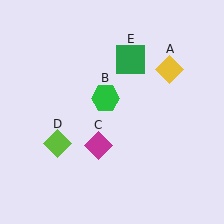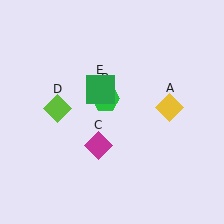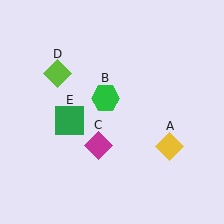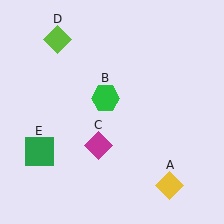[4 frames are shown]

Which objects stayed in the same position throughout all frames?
Green hexagon (object B) and magenta diamond (object C) remained stationary.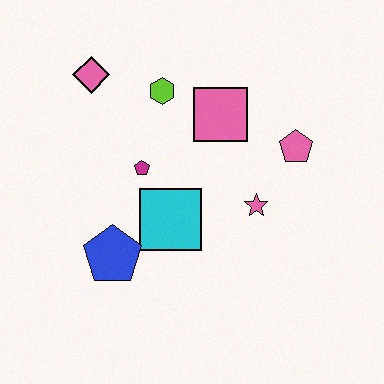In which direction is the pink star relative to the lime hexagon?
The pink star is below the lime hexagon.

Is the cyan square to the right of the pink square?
No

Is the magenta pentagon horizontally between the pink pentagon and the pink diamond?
Yes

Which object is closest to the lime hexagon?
The pink square is closest to the lime hexagon.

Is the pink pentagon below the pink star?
No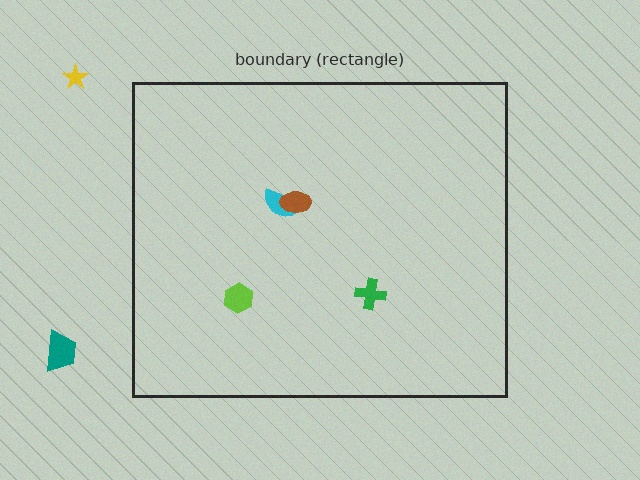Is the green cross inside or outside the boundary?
Inside.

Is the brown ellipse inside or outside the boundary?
Inside.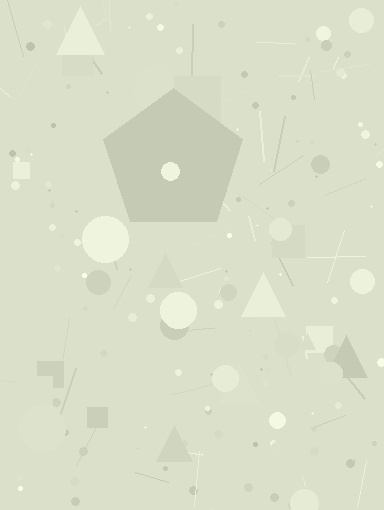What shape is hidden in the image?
A pentagon is hidden in the image.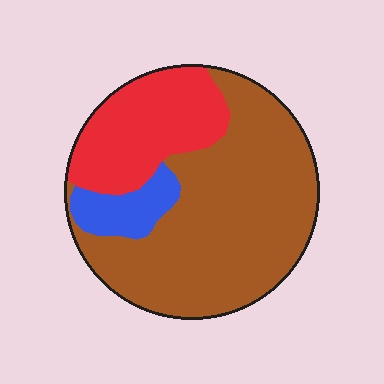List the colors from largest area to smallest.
From largest to smallest: brown, red, blue.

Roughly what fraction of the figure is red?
Red takes up about one quarter (1/4) of the figure.